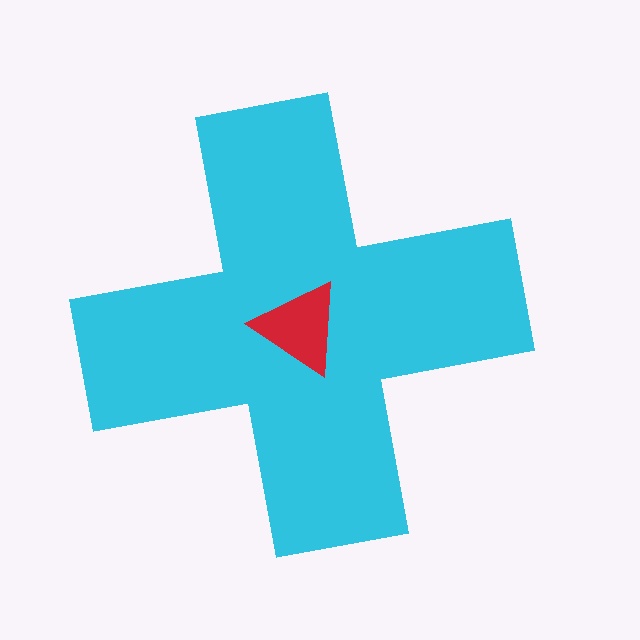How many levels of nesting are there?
2.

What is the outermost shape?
The cyan cross.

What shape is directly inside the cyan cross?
The red triangle.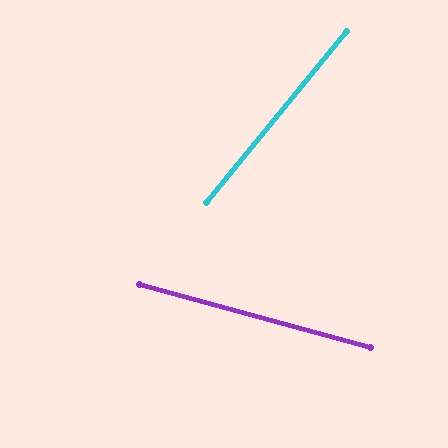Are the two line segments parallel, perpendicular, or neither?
Neither parallel nor perpendicular — they differ by about 66°.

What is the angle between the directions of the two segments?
Approximately 66 degrees.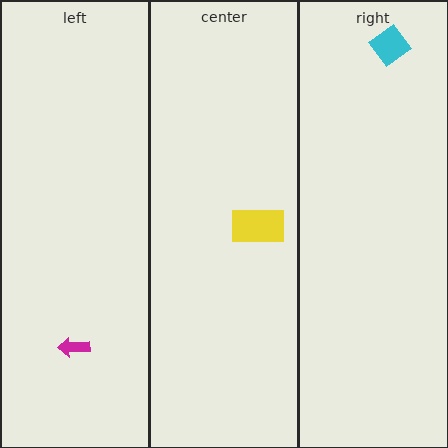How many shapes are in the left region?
1.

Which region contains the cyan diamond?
The right region.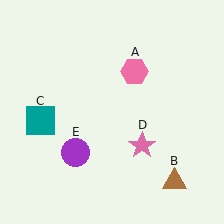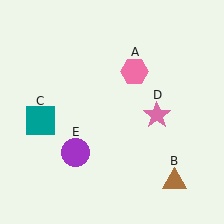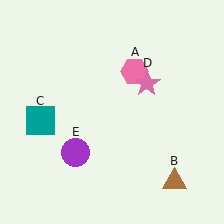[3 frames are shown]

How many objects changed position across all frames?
1 object changed position: pink star (object D).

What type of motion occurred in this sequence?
The pink star (object D) rotated counterclockwise around the center of the scene.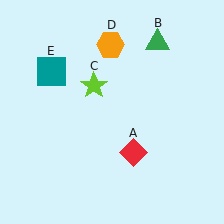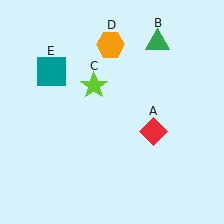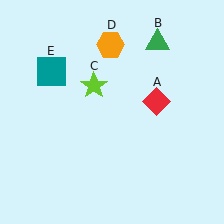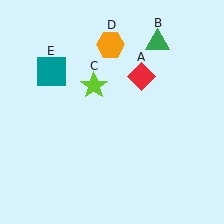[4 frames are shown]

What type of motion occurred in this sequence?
The red diamond (object A) rotated counterclockwise around the center of the scene.